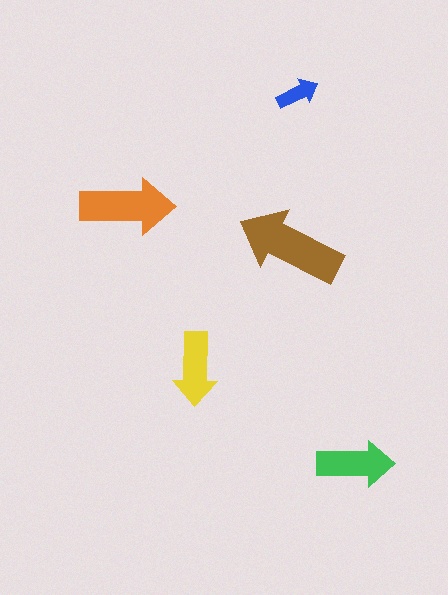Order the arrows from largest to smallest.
the brown one, the orange one, the green one, the yellow one, the blue one.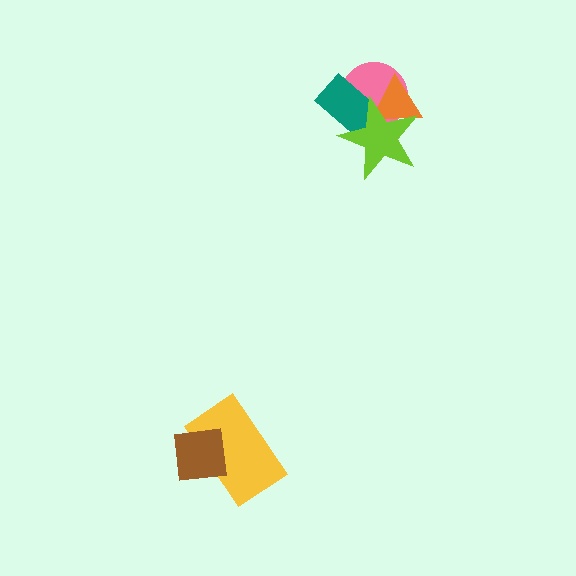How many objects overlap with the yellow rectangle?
1 object overlaps with the yellow rectangle.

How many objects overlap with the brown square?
1 object overlaps with the brown square.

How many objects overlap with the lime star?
3 objects overlap with the lime star.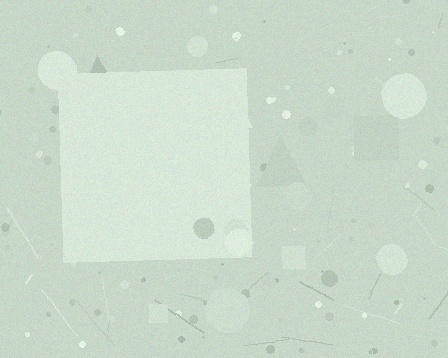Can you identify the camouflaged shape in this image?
The camouflaged shape is a square.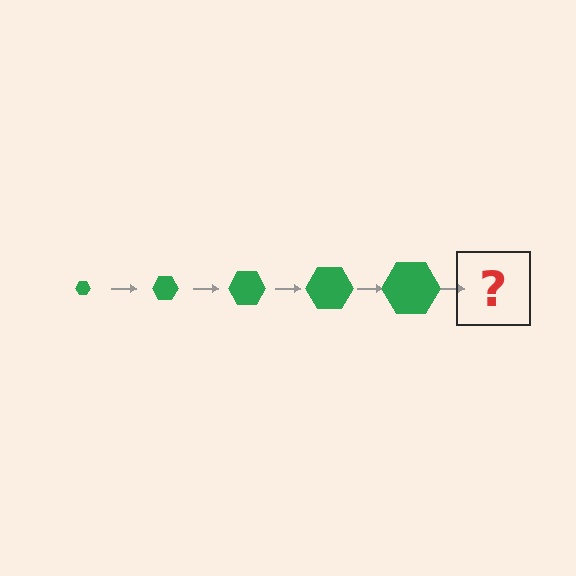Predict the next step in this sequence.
The next step is a green hexagon, larger than the previous one.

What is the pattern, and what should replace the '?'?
The pattern is that the hexagon gets progressively larger each step. The '?' should be a green hexagon, larger than the previous one.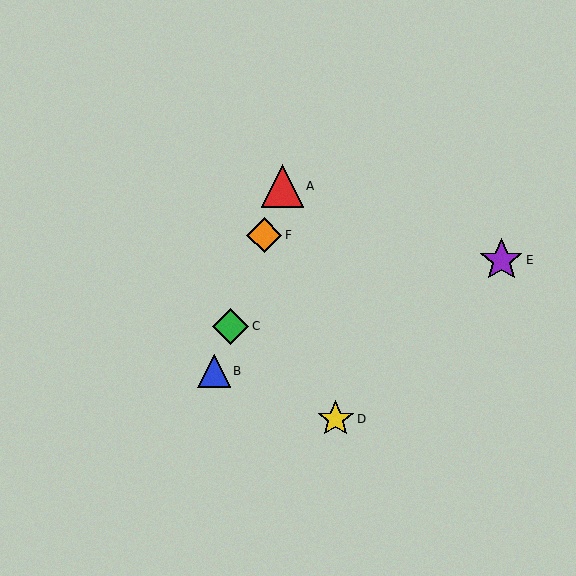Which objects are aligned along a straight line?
Objects A, B, C, F are aligned along a straight line.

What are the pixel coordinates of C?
Object C is at (230, 326).